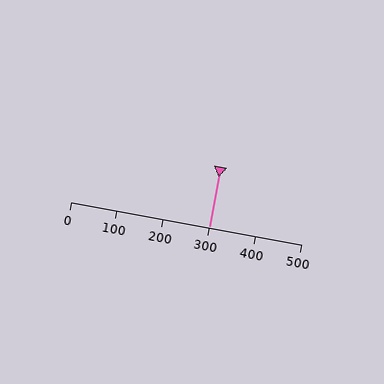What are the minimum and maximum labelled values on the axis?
The axis runs from 0 to 500.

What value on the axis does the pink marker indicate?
The marker indicates approximately 300.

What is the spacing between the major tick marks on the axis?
The major ticks are spaced 100 apart.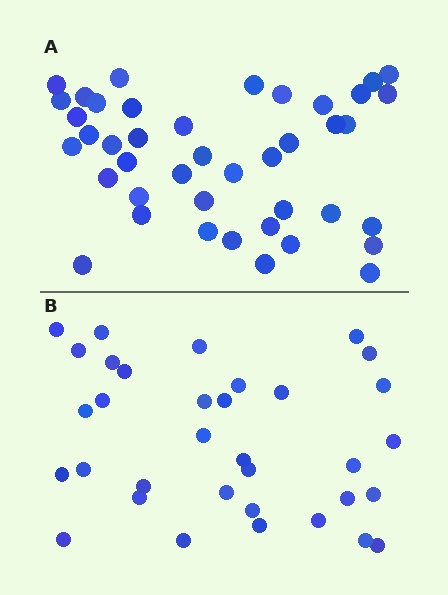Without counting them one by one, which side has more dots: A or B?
Region A (the top region) has more dots.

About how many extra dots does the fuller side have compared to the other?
Region A has roughly 8 or so more dots than region B.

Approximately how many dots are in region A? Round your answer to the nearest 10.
About 40 dots. (The exact count is 42, which rounds to 40.)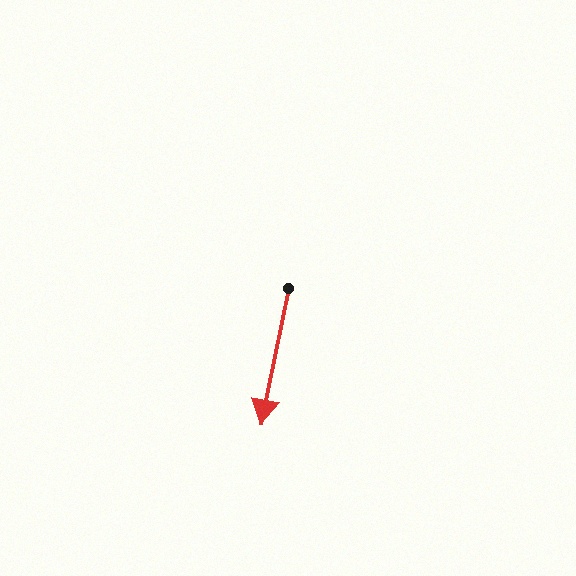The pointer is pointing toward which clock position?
Roughly 6 o'clock.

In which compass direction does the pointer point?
South.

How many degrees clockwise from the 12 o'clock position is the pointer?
Approximately 191 degrees.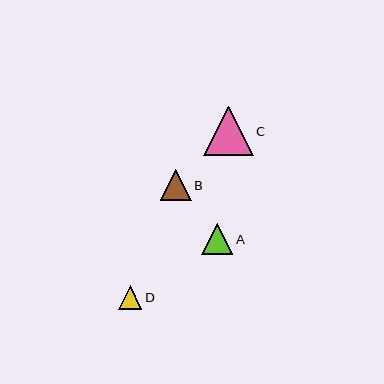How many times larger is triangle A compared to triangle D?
Triangle A is approximately 1.3 times the size of triangle D.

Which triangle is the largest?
Triangle C is the largest with a size of approximately 50 pixels.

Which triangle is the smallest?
Triangle D is the smallest with a size of approximately 24 pixels.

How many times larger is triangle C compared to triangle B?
Triangle C is approximately 1.6 times the size of triangle B.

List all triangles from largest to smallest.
From largest to smallest: C, B, A, D.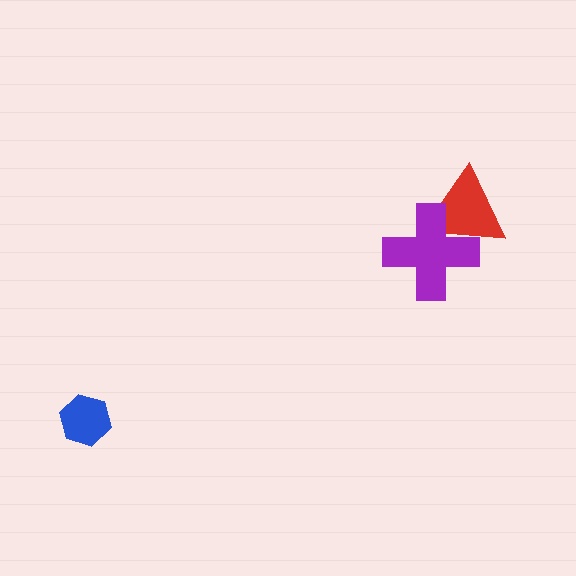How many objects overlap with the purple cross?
1 object overlaps with the purple cross.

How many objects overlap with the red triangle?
1 object overlaps with the red triangle.